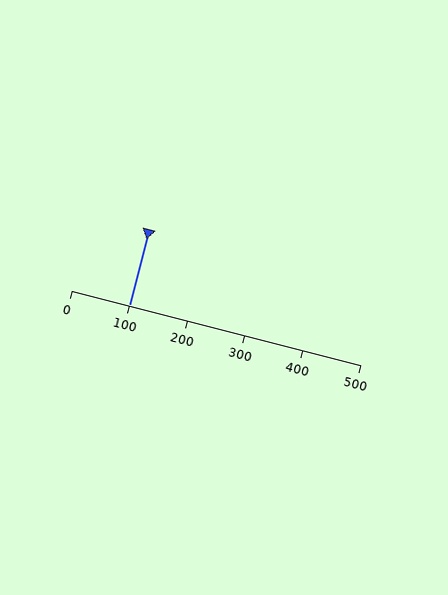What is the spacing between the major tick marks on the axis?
The major ticks are spaced 100 apart.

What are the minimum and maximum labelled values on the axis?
The axis runs from 0 to 500.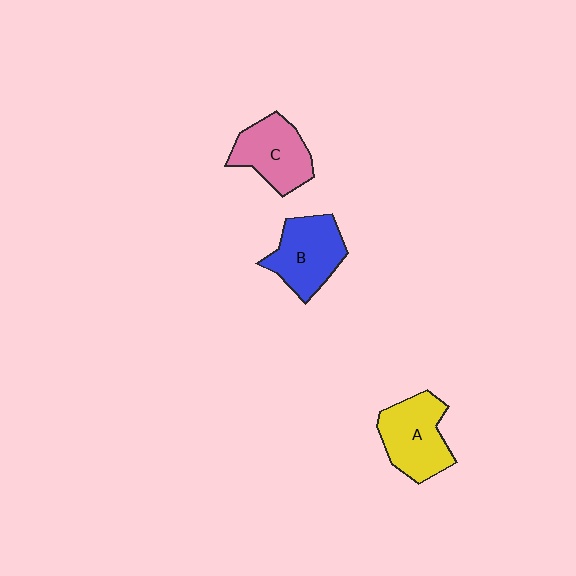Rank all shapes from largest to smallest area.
From largest to smallest: A (yellow), B (blue), C (pink).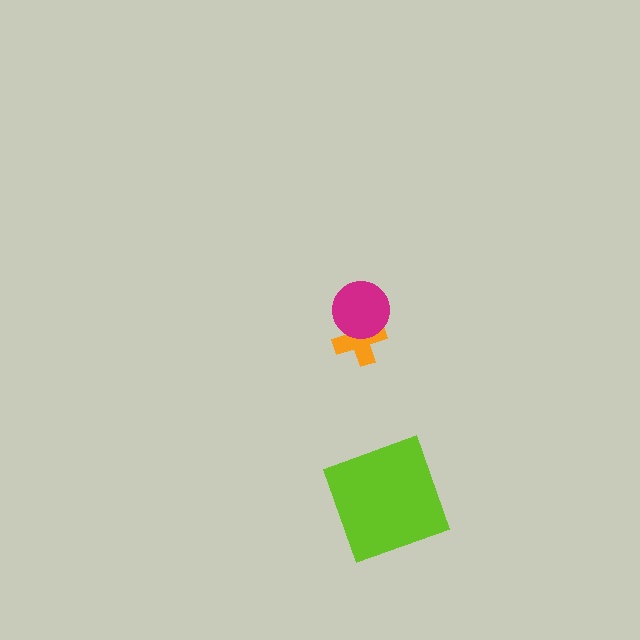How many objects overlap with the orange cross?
1 object overlaps with the orange cross.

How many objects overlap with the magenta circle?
1 object overlaps with the magenta circle.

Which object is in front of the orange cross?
The magenta circle is in front of the orange cross.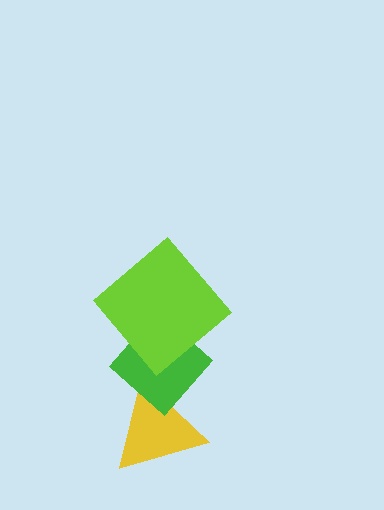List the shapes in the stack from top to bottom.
From top to bottom: the lime diamond, the green diamond, the yellow triangle.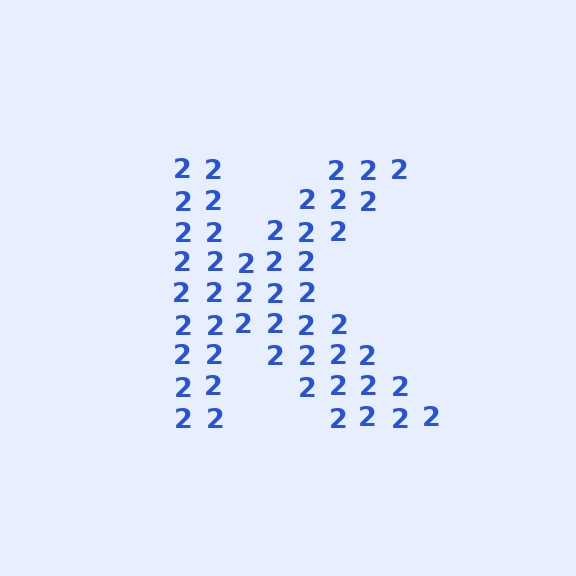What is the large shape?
The large shape is the letter K.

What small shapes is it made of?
It is made of small digit 2's.